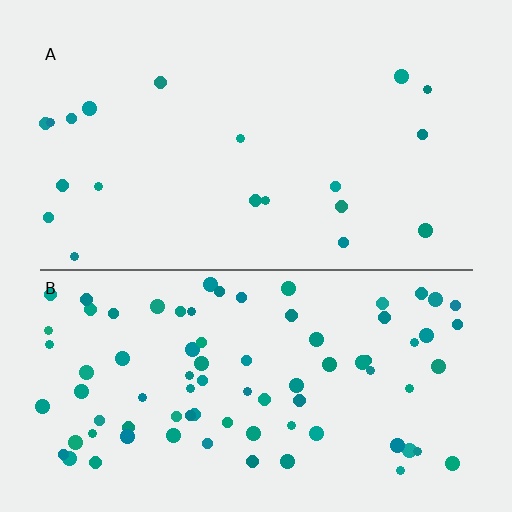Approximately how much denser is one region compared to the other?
Approximately 4.1× — region B over region A.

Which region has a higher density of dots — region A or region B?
B (the bottom).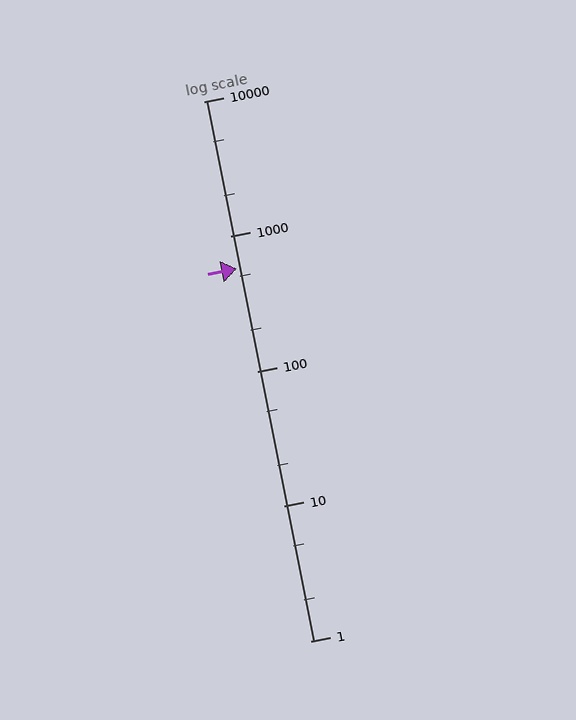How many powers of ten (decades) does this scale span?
The scale spans 4 decades, from 1 to 10000.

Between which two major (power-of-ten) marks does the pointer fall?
The pointer is between 100 and 1000.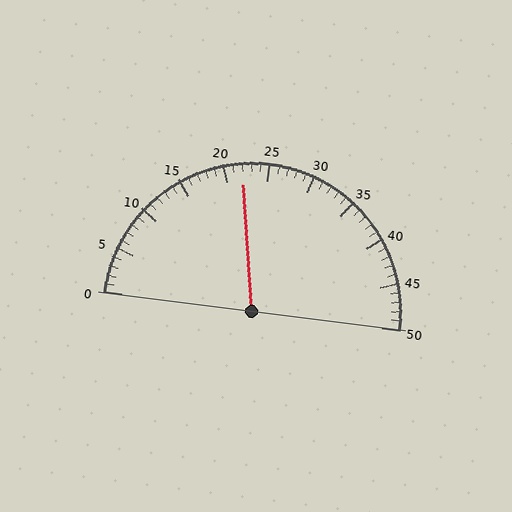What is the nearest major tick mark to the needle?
The nearest major tick mark is 20.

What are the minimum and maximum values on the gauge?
The gauge ranges from 0 to 50.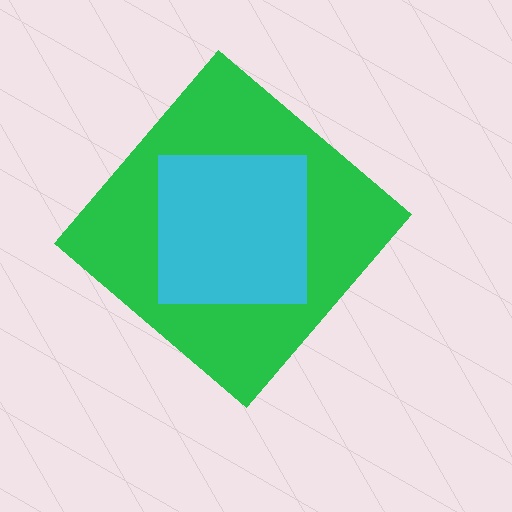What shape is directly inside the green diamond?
The cyan square.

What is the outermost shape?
The green diamond.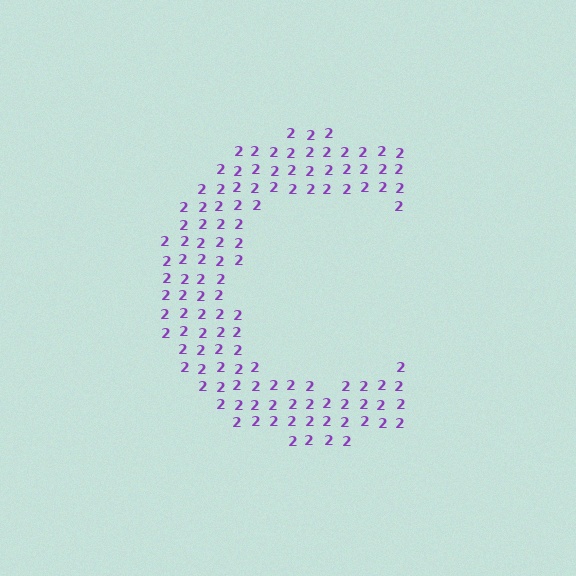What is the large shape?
The large shape is the letter C.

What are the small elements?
The small elements are digit 2's.